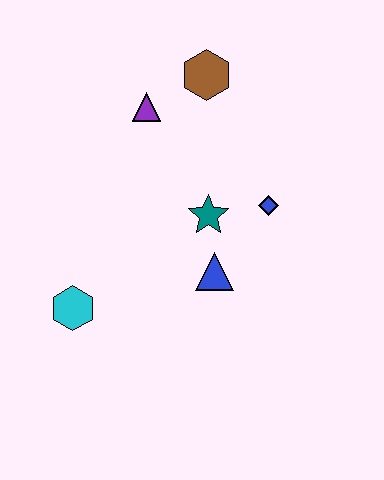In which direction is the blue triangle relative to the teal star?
The blue triangle is below the teal star.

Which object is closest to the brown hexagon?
The purple triangle is closest to the brown hexagon.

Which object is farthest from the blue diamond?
The cyan hexagon is farthest from the blue diamond.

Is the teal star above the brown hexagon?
No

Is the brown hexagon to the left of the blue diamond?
Yes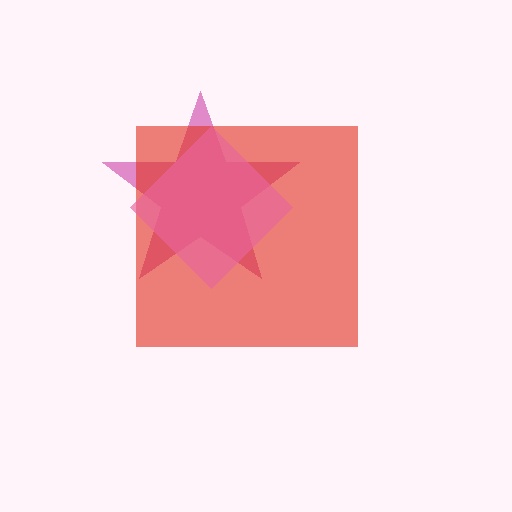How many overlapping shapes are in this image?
There are 3 overlapping shapes in the image.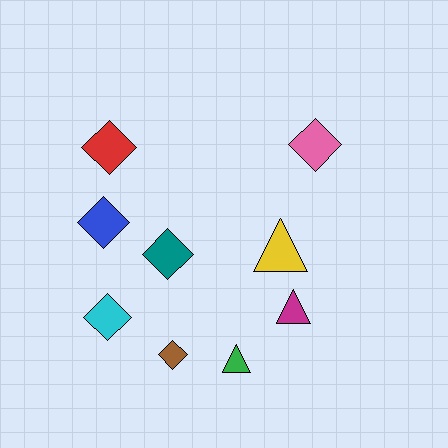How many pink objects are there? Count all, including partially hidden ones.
There is 1 pink object.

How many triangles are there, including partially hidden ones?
There are 3 triangles.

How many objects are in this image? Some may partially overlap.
There are 9 objects.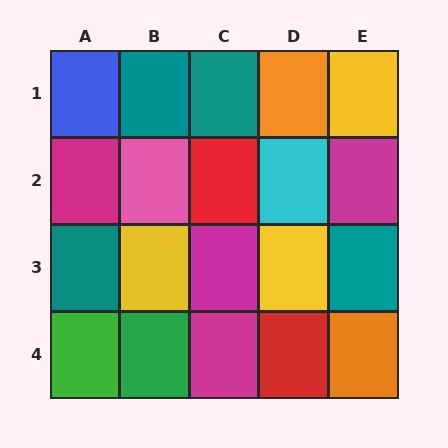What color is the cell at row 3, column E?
Teal.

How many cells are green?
2 cells are green.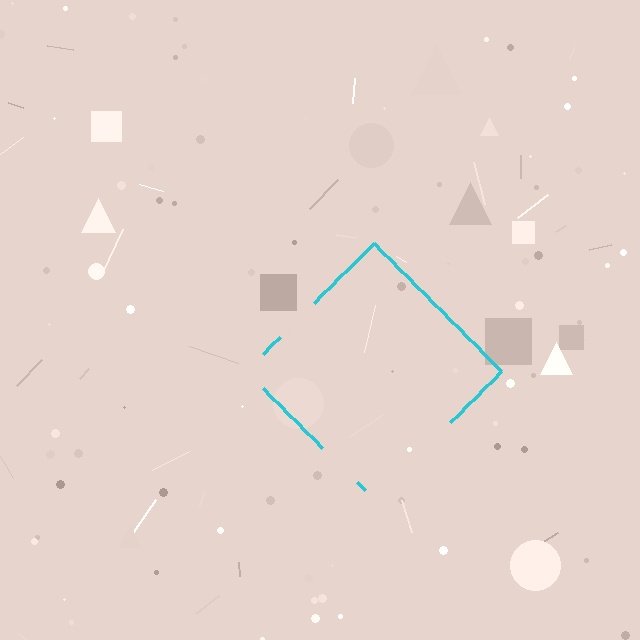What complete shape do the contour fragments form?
The contour fragments form a diamond.